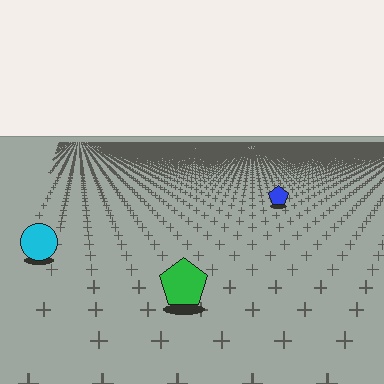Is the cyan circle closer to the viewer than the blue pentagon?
Yes. The cyan circle is closer — you can tell from the texture gradient: the ground texture is coarser near it.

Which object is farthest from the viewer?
The blue pentagon is farthest from the viewer. It appears smaller and the ground texture around it is denser.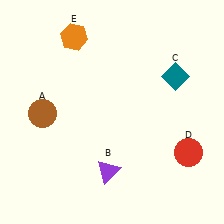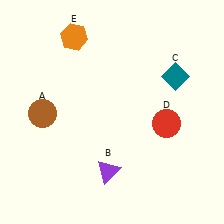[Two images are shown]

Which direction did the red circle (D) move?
The red circle (D) moved up.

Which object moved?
The red circle (D) moved up.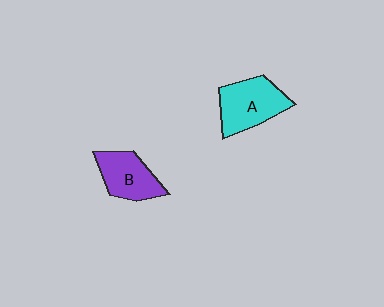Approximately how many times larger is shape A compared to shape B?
Approximately 1.2 times.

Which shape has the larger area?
Shape A (cyan).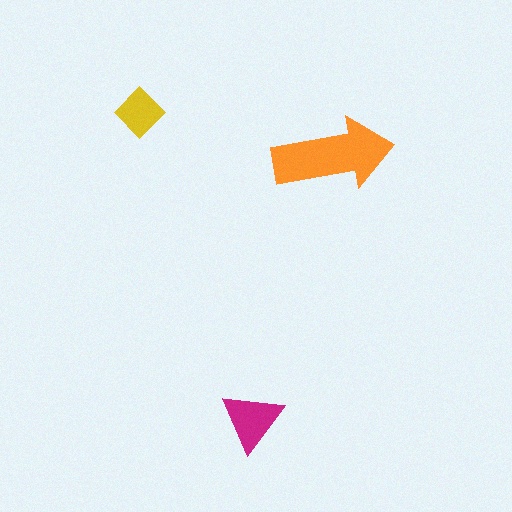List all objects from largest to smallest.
The orange arrow, the magenta triangle, the yellow diamond.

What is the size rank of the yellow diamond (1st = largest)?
3rd.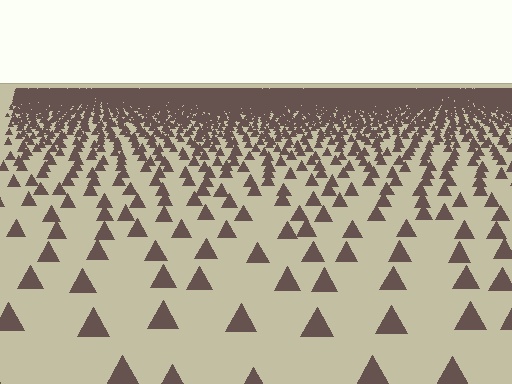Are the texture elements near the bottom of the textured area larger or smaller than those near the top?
Larger. Near the bottom, elements are closer to the viewer and appear at a bigger on-screen size.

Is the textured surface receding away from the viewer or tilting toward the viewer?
The surface is receding away from the viewer. Texture elements get smaller and denser toward the top.